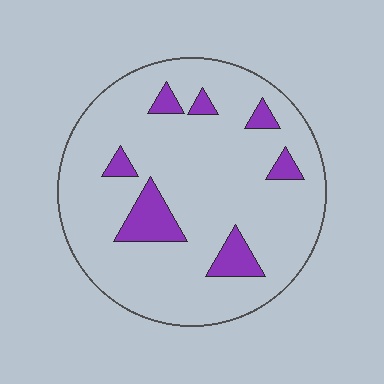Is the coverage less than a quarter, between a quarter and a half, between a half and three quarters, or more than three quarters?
Less than a quarter.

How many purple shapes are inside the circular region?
7.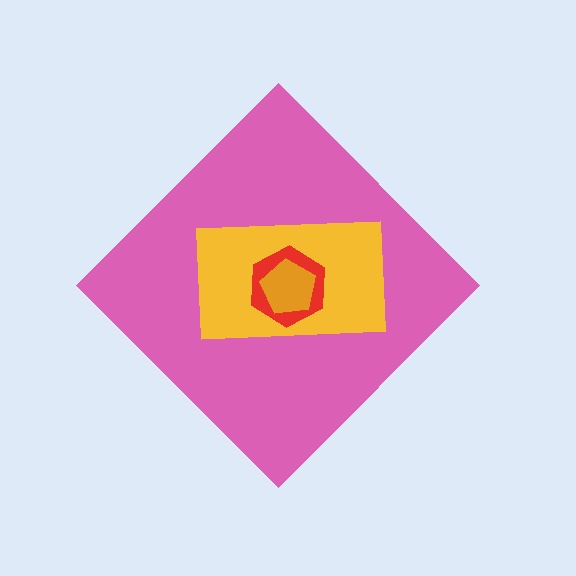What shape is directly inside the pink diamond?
The yellow rectangle.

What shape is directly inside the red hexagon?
The orange pentagon.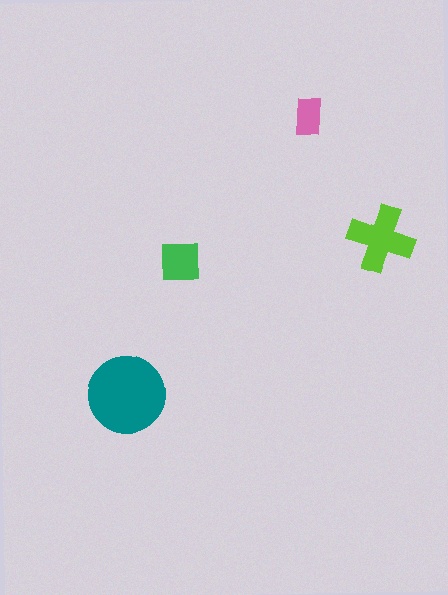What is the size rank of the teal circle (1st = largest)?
1st.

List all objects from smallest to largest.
The pink rectangle, the green square, the lime cross, the teal circle.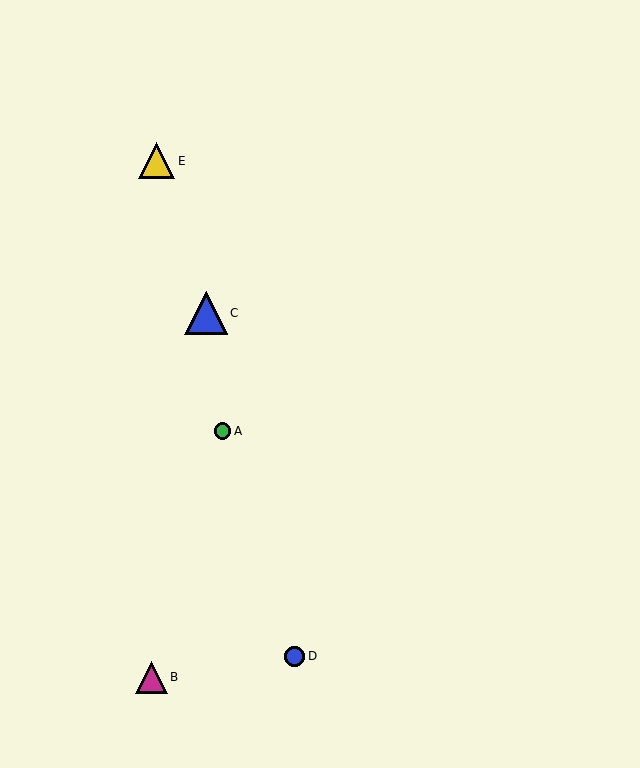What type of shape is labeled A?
Shape A is a green circle.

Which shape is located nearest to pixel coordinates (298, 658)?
The blue circle (labeled D) at (295, 656) is nearest to that location.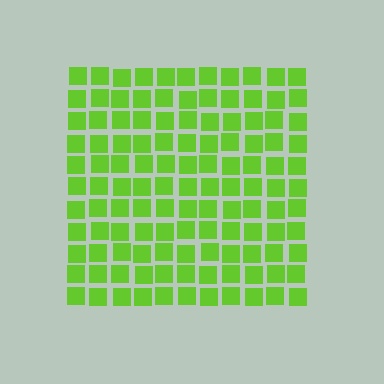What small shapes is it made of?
It is made of small squares.